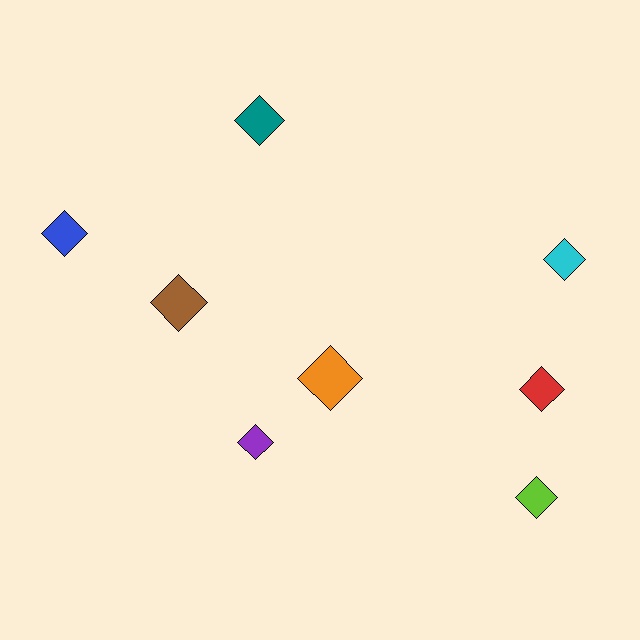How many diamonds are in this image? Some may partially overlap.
There are 8 diamonds.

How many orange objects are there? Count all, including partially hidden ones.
There is 1 orange object.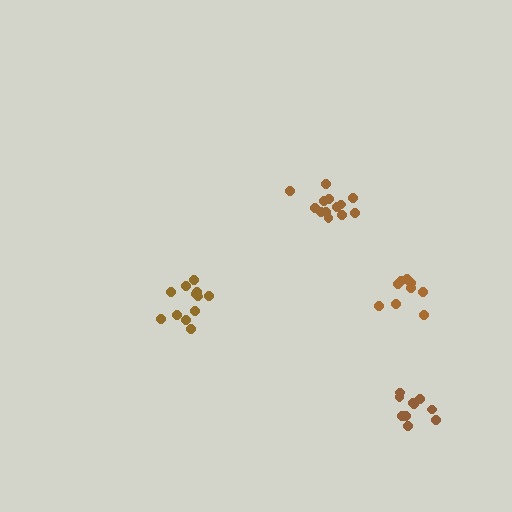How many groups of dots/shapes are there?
There are 4 groups.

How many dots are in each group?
Group 1: 10 dots, Group 2: 12 dots, Group 3: 9 dots, Group 4: 13 dots (44 total).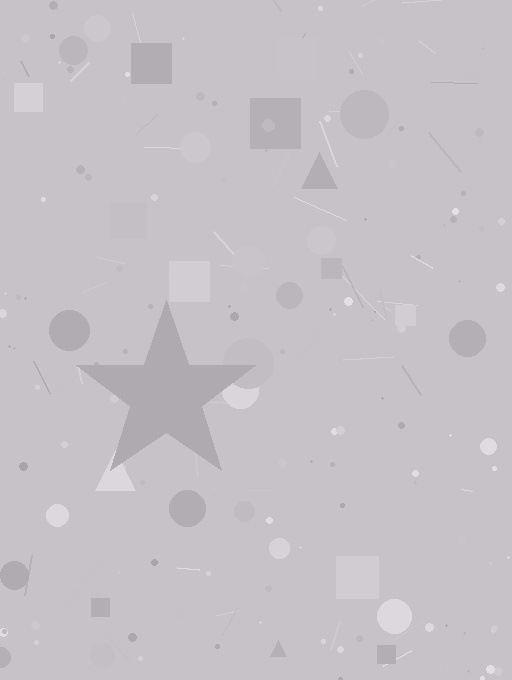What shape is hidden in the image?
A star is hidden in the image.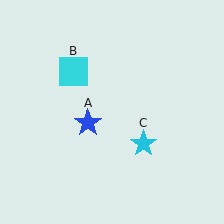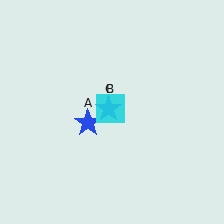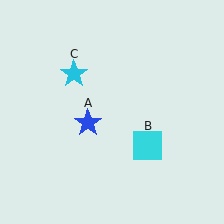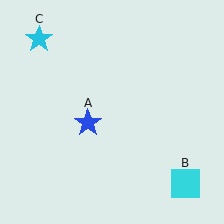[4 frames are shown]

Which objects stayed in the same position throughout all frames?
Blue star (object A) remained stationary.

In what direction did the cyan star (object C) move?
The cyan star (object C) moved up and to the left.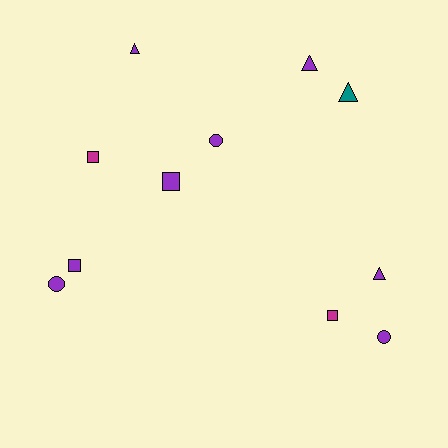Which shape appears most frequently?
Triangle, with 4 objects.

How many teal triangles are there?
There is 1 teal triangle.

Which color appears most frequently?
Purple, with 8 objects.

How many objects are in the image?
There are 11 objects.